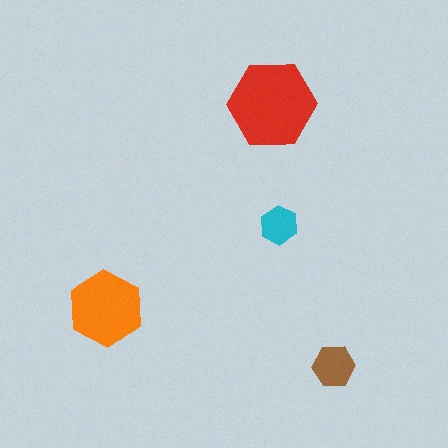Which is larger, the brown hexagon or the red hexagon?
The red one.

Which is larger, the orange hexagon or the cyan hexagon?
The orange one.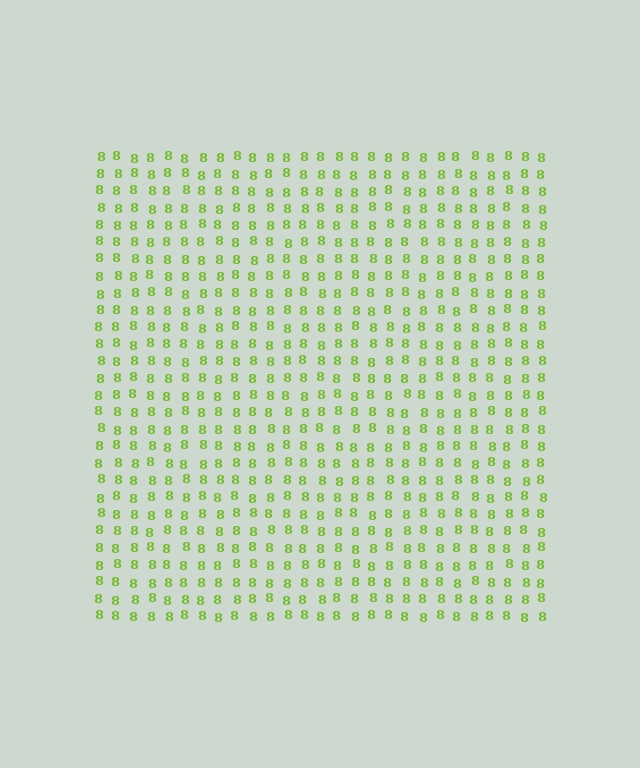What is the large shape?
The large shape is a square.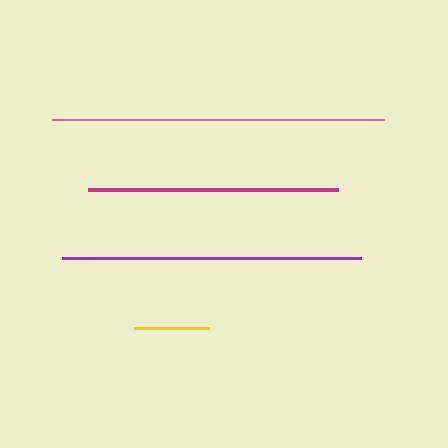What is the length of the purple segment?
The purple segment is approximately 299 pixels long.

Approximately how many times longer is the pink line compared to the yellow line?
The pink line is approximately 4.4 times the length of the yellow line.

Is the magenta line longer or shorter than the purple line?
The purple line is longer than the magenta line.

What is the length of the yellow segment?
The yellow segment is approximately 76 pixels long.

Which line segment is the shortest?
The yellow line is the shortest at approximately 76 pixels.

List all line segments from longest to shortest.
From longest to shortest: pink, purple, magenta, yellow.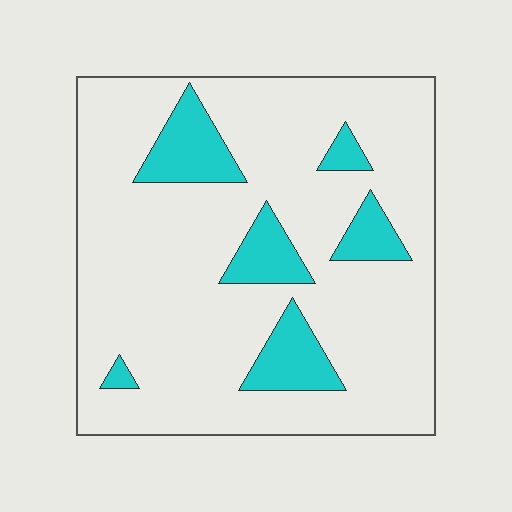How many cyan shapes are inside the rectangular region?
6.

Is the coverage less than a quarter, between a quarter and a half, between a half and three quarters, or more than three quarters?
Less than a quarter.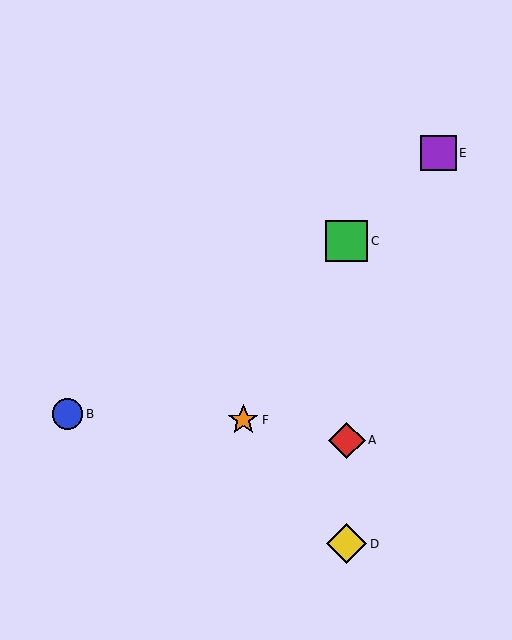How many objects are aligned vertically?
3 objects (A, C, D) are aligned vertically.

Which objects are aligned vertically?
Objects A, C, D are aligned vertically.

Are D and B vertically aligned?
No, D is at x≈347 and B is at x≈68.